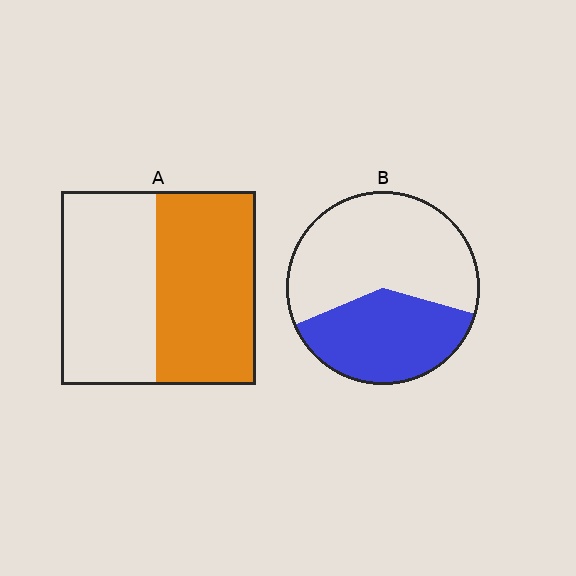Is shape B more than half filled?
No.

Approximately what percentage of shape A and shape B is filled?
A is approximately 50% and B is approximately 40%.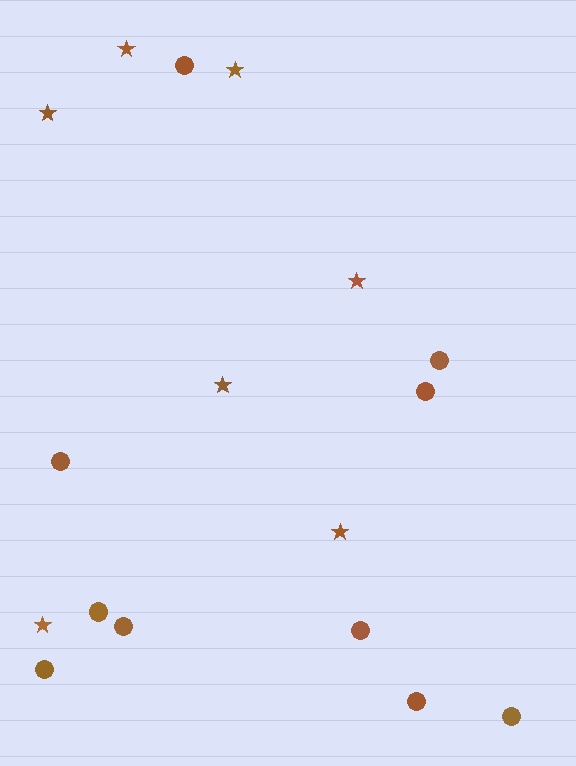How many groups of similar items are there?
There are 2 groups: one group of stars (7) and one group of circles (10).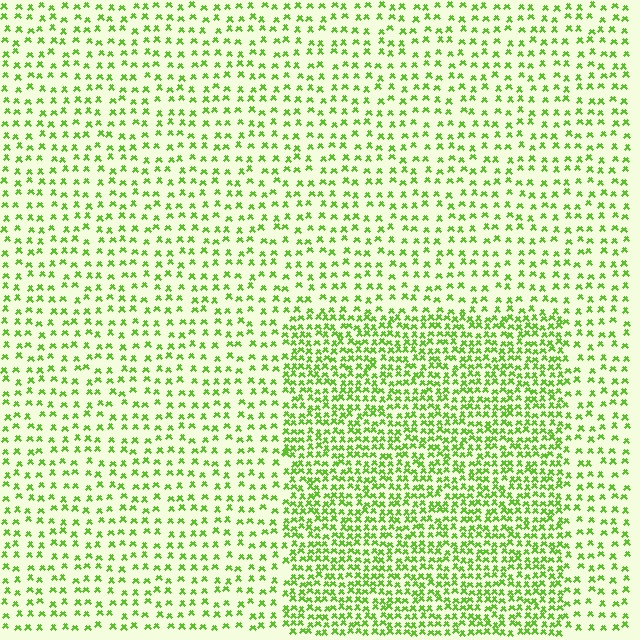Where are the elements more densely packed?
The elements are more densely packed inside the rectangle boundary.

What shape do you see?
I see a rectangle.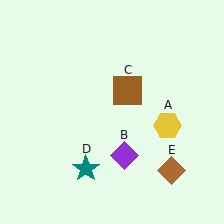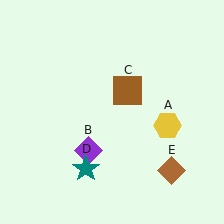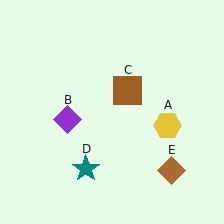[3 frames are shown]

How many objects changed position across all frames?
1 object changed position: purple diamond (object B).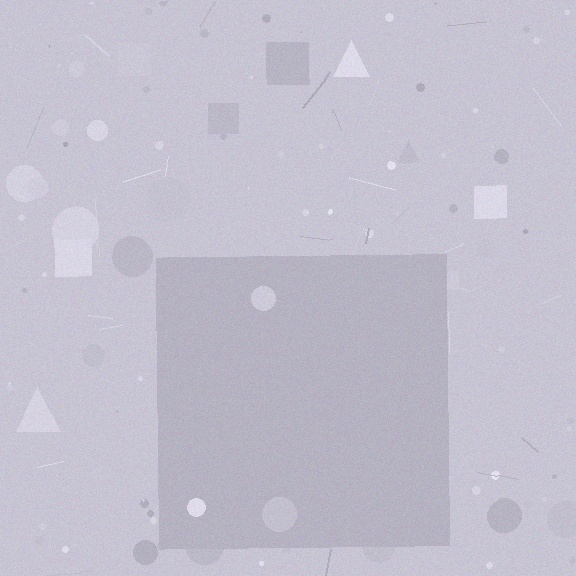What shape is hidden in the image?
A square is hidden in the image.